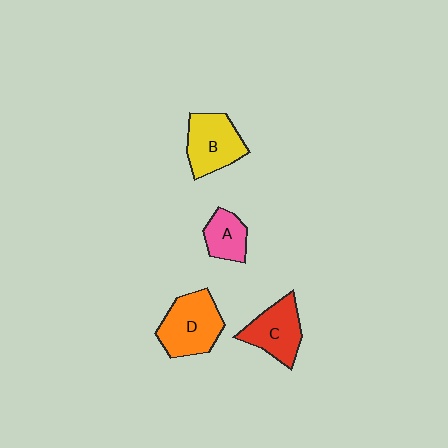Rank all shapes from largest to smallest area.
From largest to smallest: D (orange), B (yellow), C (red), A (pink).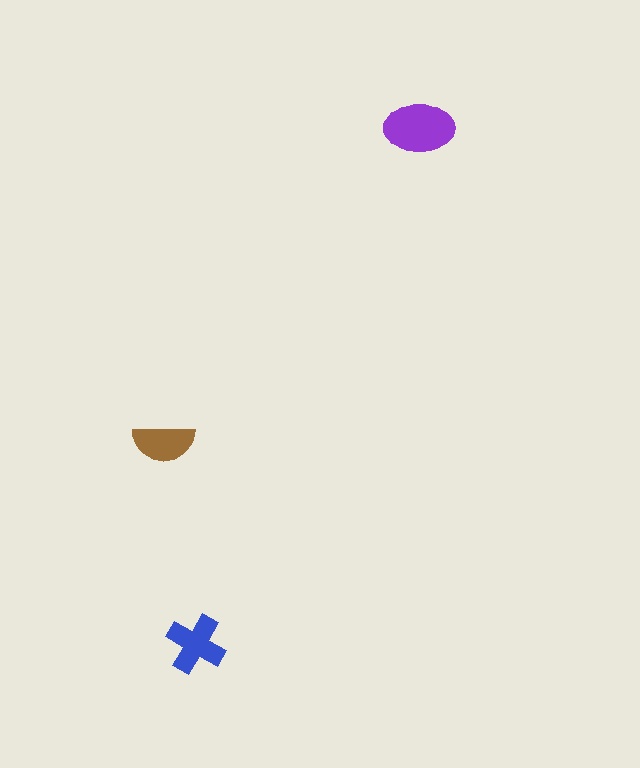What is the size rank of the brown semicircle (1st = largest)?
3rd.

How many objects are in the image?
There are 3 objects in the image.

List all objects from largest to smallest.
The purple ellipse, the blue cross, the brown semicircle.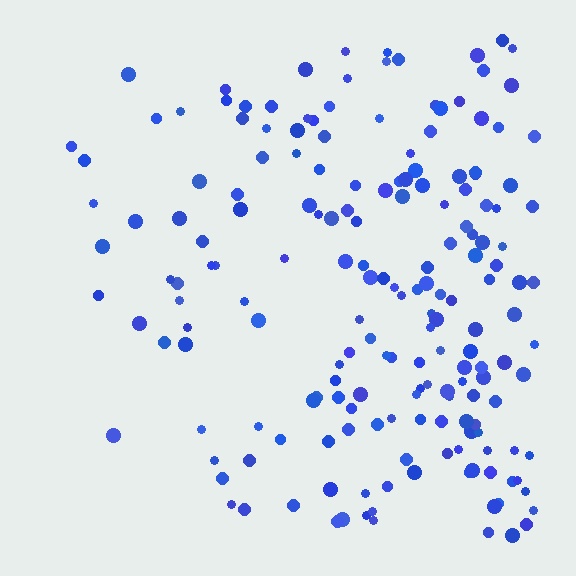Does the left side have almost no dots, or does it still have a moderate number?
Still a moderate number, just noticeably fewer than the right.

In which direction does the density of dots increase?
From left to right, with the right side densest.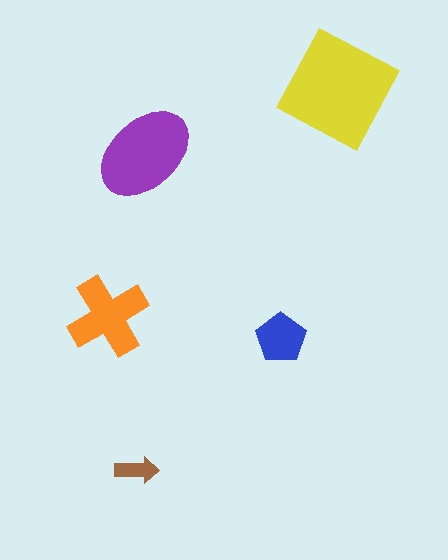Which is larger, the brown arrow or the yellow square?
The yellow square.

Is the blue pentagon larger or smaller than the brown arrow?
Larger.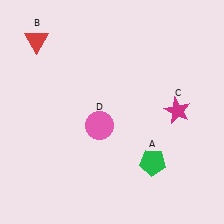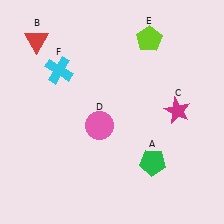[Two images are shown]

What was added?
A lime pentagon (E), a cyan cross (F) were added in Image 2.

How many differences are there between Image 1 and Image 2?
There are 2 differences between the two images.